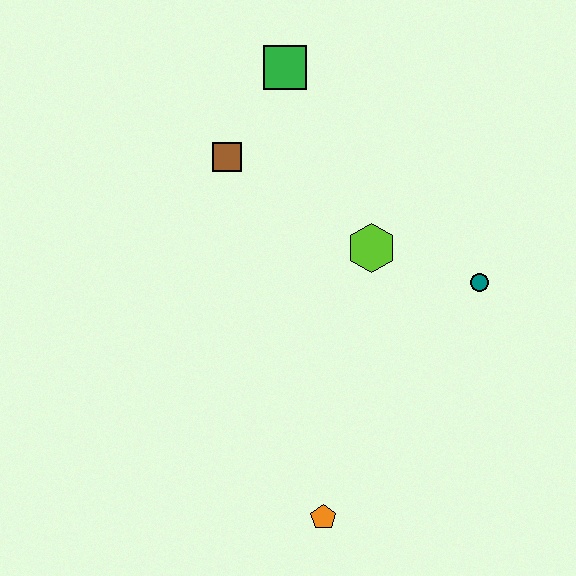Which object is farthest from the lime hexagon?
The orange pentagon is farthest from the lime hexagon.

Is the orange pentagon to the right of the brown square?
Yes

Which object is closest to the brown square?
The green square is closest to the brown square.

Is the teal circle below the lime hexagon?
Yes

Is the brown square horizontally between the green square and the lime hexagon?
No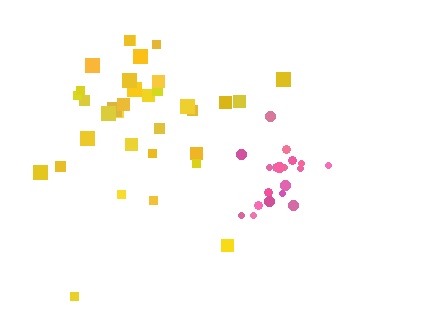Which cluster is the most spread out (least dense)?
Yellow.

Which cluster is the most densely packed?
Pink.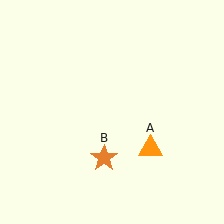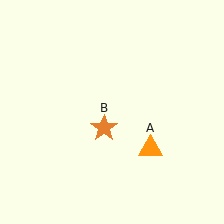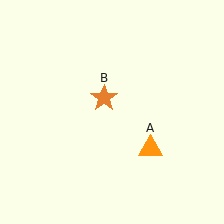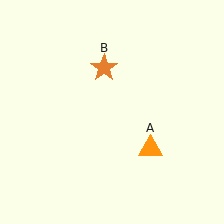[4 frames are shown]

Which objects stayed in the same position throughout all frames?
Orange triangle (object A) remained stationary.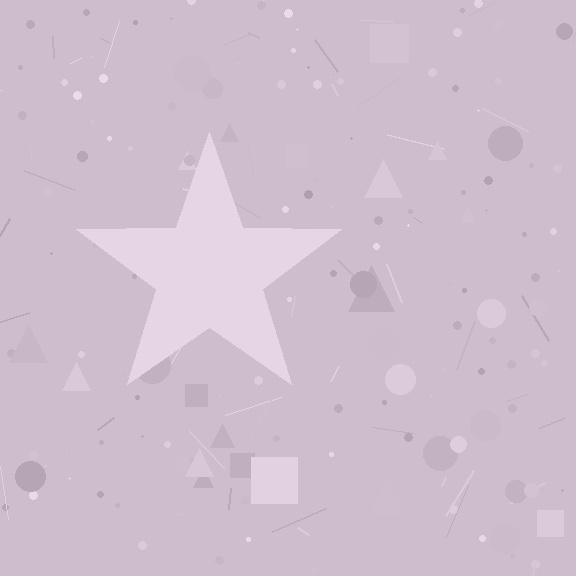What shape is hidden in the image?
A star is hidden in the image.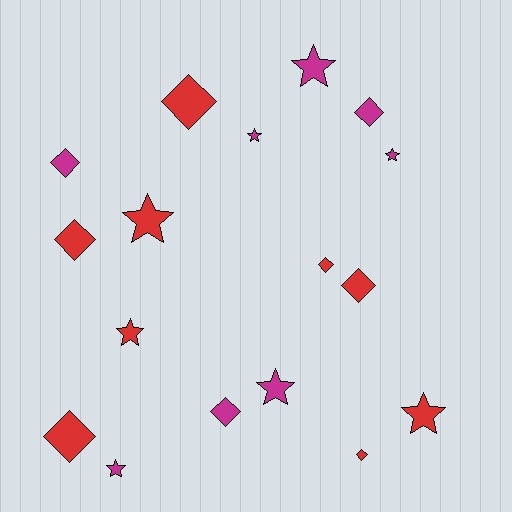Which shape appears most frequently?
Diamond, with 9 objects.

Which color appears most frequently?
Red, with 9 objects.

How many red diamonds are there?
There are 6 red diamonds.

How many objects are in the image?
There are 17 objects.